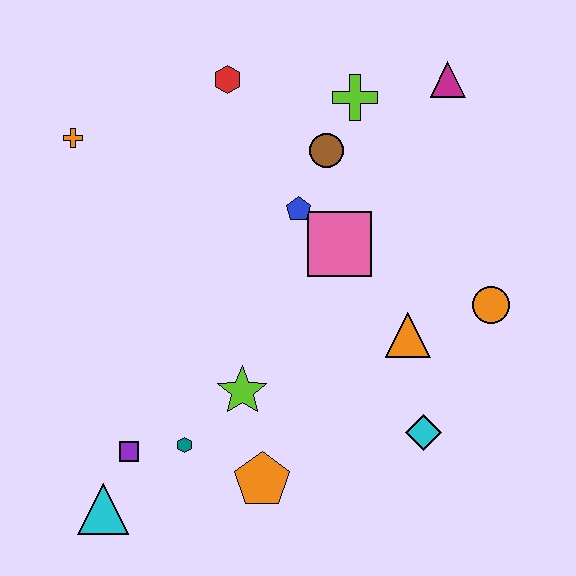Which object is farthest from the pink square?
The cyan triangle is farthest from the pink square.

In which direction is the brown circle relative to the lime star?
The brown circle is above the lime star.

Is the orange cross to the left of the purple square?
Yes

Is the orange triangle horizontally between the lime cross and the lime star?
No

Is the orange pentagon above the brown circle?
No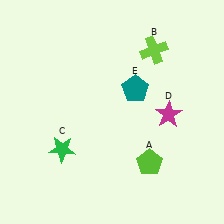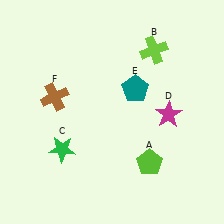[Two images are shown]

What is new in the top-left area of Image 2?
A brown cross (F) was added in the top-left area of Image 2.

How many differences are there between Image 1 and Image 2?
There is 1 difference between the two images.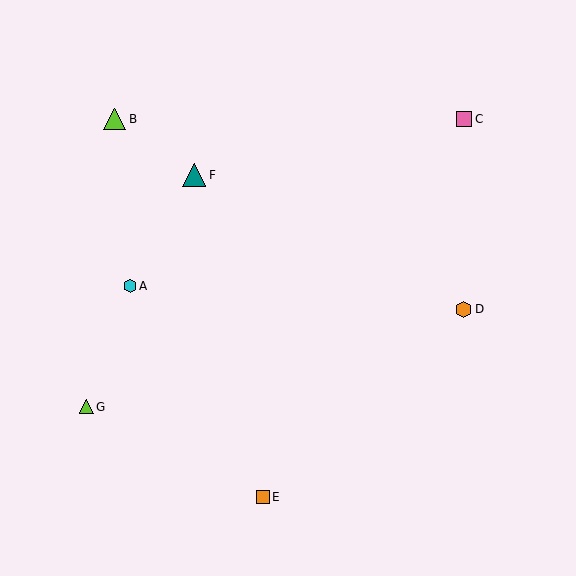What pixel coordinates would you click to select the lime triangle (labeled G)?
Click at (86, 407) to select the lime triangle G.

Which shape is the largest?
The teal triangle (labeled F) is the largest.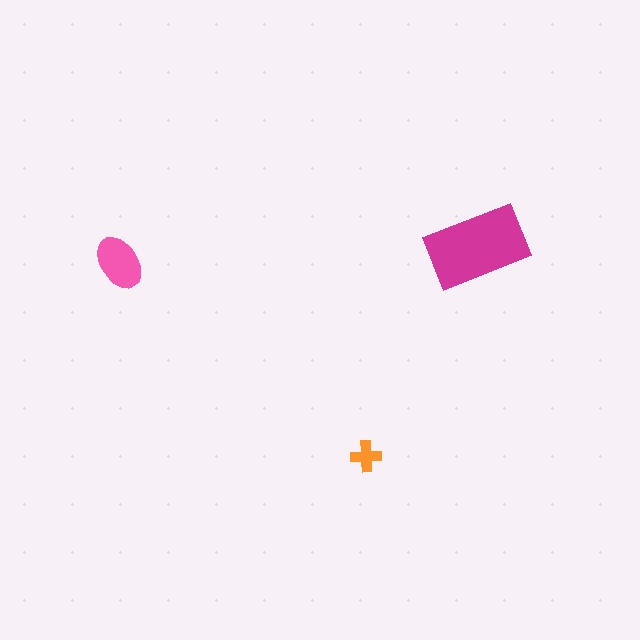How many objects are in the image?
There are 3 objects in the image.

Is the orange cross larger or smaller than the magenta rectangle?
Smaller.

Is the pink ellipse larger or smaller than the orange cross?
Larger.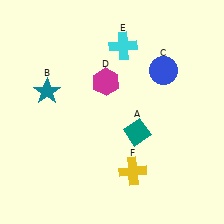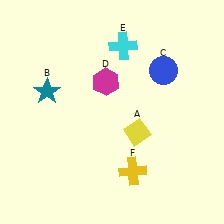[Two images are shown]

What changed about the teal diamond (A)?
In Image 1, A is teal. In Image 2, it changed to yellow.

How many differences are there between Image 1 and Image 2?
There is 1 difference between the two images.